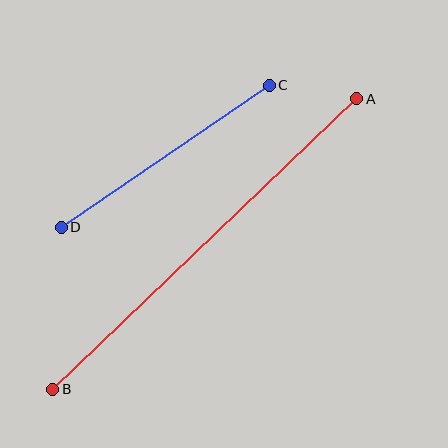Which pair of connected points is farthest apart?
Points A and B are farthest apart.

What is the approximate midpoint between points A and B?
The midpoint is at approximately (205, 244) pixels.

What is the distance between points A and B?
The distance is approximately 420 pixels.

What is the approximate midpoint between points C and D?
The midpoint is at approximately (165, 156) pixels.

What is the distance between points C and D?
The distance is approximately 252 pixels.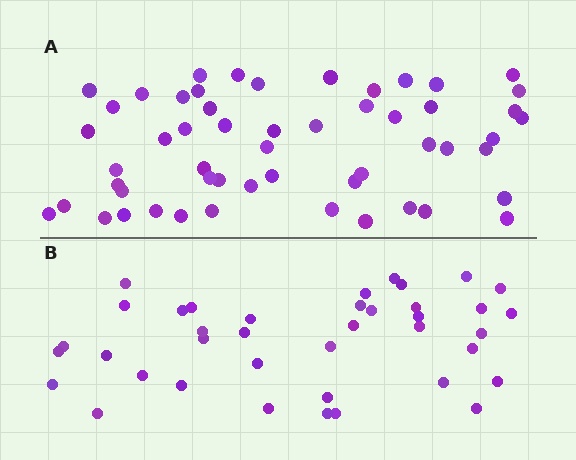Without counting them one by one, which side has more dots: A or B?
Region A (the top region) has more dots.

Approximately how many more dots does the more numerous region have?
Region A has approximately 15 more dots than region B.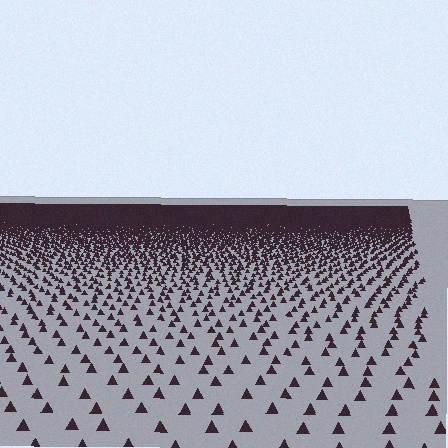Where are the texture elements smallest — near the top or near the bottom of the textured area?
Near the top.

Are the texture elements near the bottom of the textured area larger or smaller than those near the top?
Larger. Near the bottom, elements are closer to the viewer and appear at a bigger on-screen size.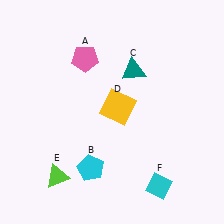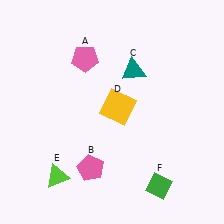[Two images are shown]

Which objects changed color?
B changed from cyan to pink. F changed from cyan to green.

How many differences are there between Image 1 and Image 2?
There are 2 differences between the two images.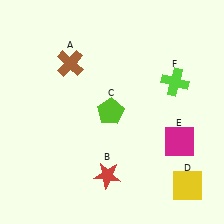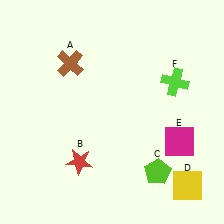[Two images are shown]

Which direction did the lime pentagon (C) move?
The lime pentagon (C) moved down.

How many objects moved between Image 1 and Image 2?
2 objects moved between the two images.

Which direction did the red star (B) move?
The red star (B) moved left.